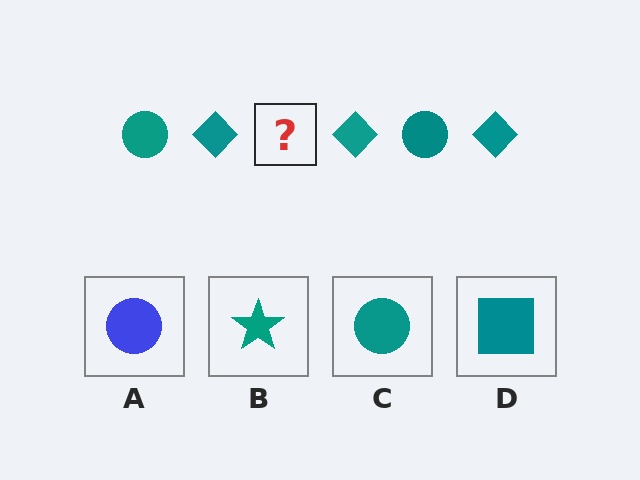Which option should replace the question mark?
Option C.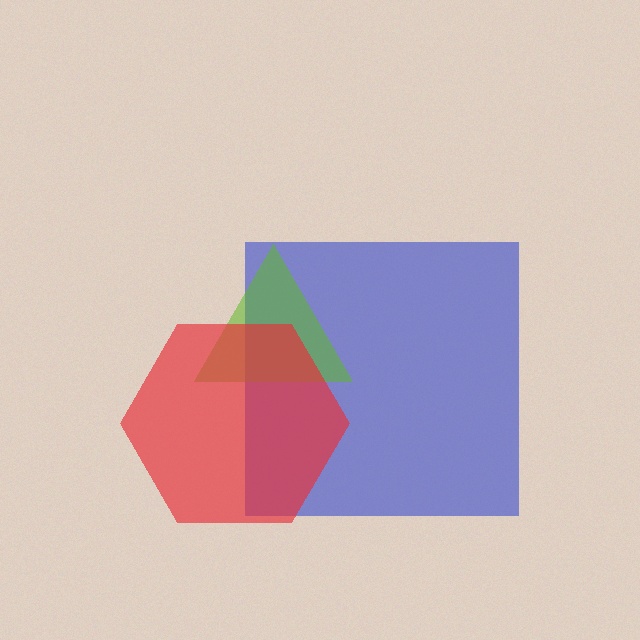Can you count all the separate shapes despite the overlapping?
Yes, there are 3 separate shapes.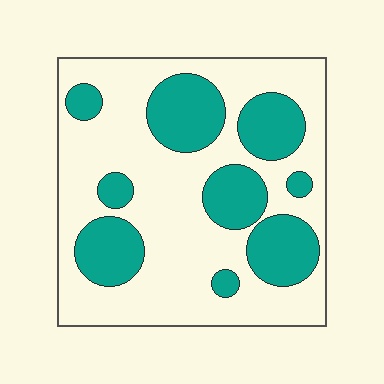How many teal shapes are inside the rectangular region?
9.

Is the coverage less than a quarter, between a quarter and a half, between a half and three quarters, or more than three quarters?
Between a quarter and a half.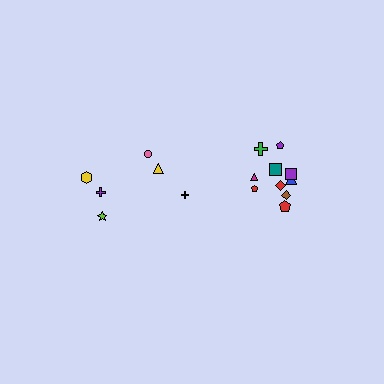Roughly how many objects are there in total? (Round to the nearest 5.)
Roughly 15 objects in total.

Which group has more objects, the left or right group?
The right group.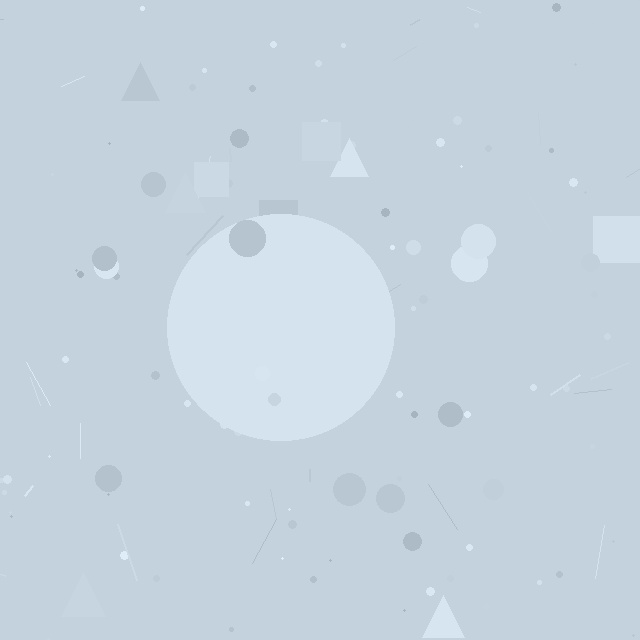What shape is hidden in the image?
A circle is hidden in the image.